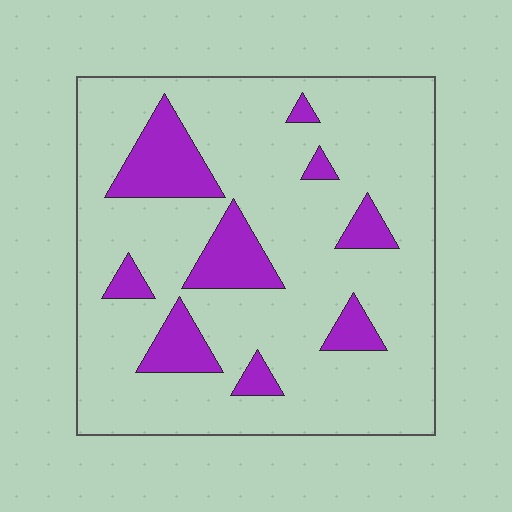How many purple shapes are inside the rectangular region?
9.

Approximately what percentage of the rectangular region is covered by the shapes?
Approximately 15%.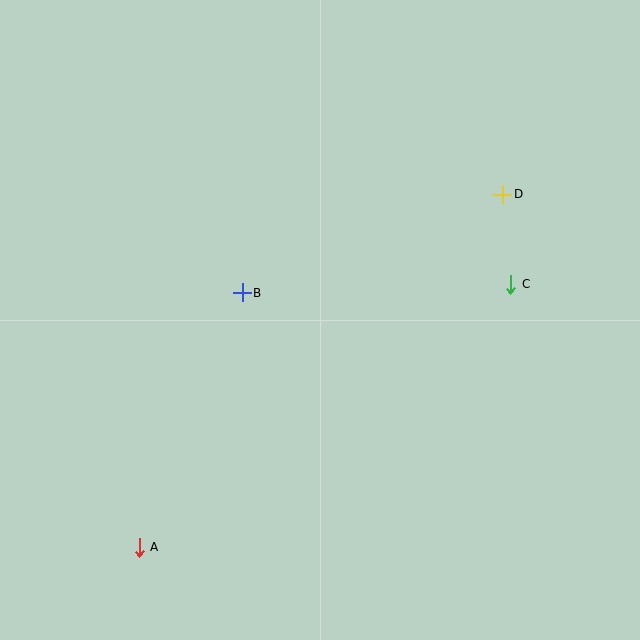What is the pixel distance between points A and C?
The distance between A and C is 455 pixels.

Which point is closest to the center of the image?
Point B at (242, 293) is closest to the center.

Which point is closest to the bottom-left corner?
Point A is closest to the bottom-left corner.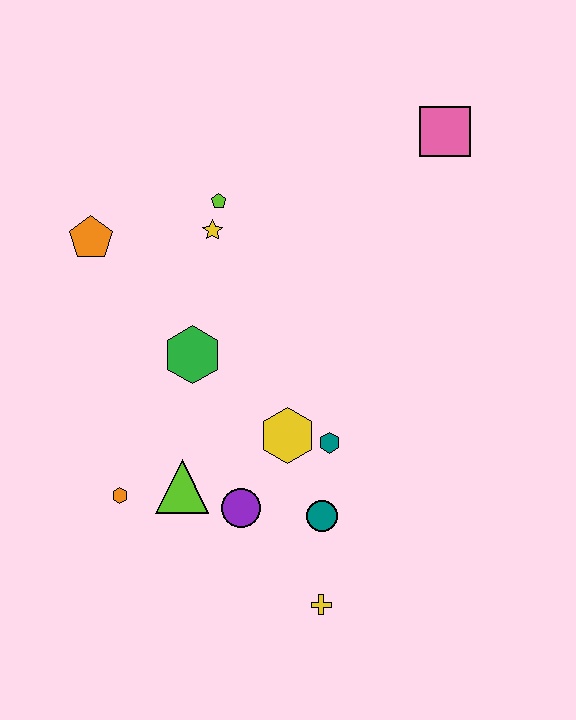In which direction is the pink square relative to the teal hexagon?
The pink square is above the teal hexagon.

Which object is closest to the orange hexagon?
The lime triangle is closest to the orange hexagon.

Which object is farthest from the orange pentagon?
The yellow cross is farthest from the orange pentagon.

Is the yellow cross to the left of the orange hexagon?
No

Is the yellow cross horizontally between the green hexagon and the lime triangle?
No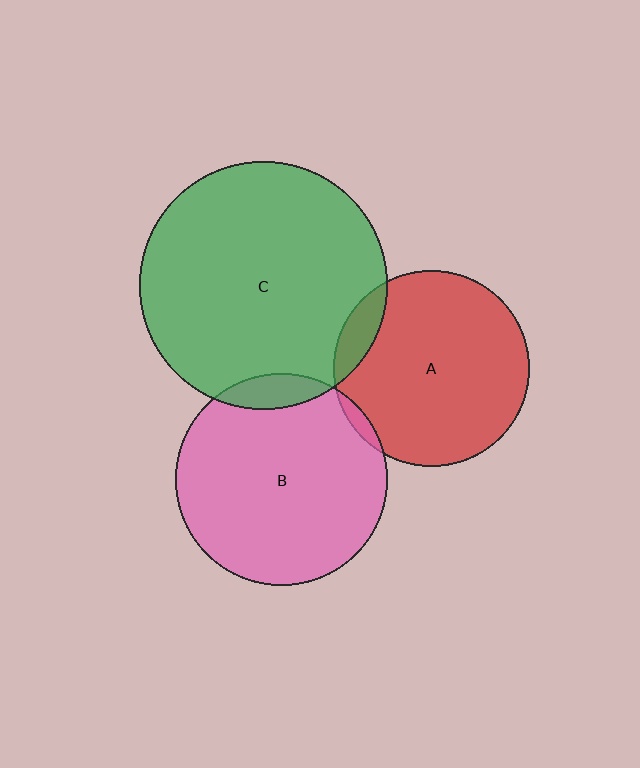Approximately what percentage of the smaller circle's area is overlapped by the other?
Approximately 10%.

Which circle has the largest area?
Circle C (green).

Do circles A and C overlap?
Yes.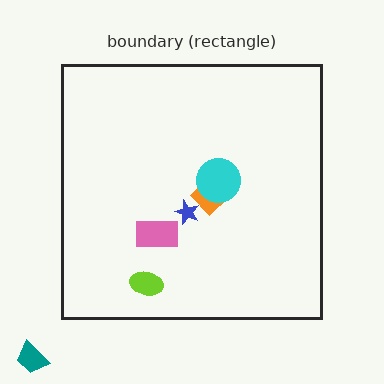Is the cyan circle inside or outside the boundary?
Inside.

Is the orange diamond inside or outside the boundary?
Inside.